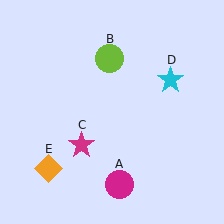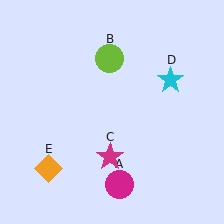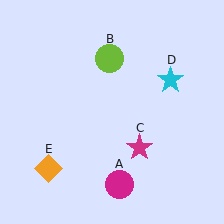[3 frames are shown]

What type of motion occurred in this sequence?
The magenta star (object C) rotated counterclockwise around the center of the scene.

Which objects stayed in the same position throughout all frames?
Magenta circle (object A) and lime circle (object B) and cyan star (object D) and orange diamond (object E) remained stationary.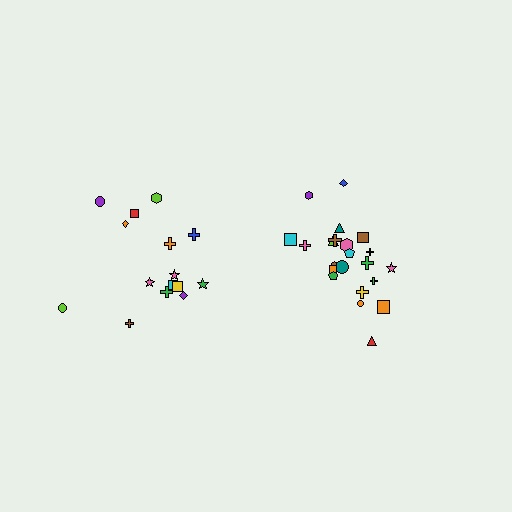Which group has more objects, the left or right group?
The right group.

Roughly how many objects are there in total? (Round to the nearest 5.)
Roughly 35 objects in total.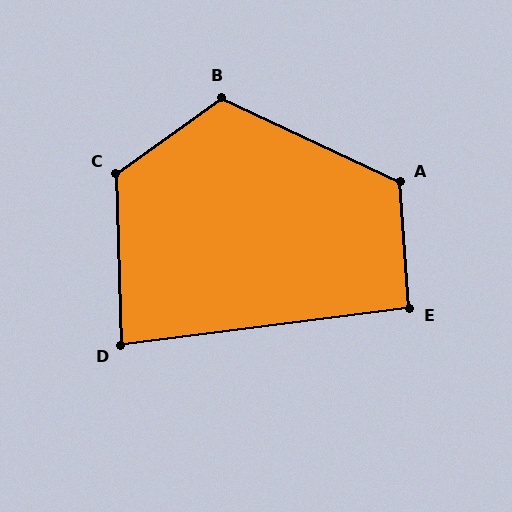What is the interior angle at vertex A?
Approximately 119 degrees (obtuse).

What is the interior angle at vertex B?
Approximately 119 degrees (obtuse).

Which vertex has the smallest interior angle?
D, at approximately 84 degrees.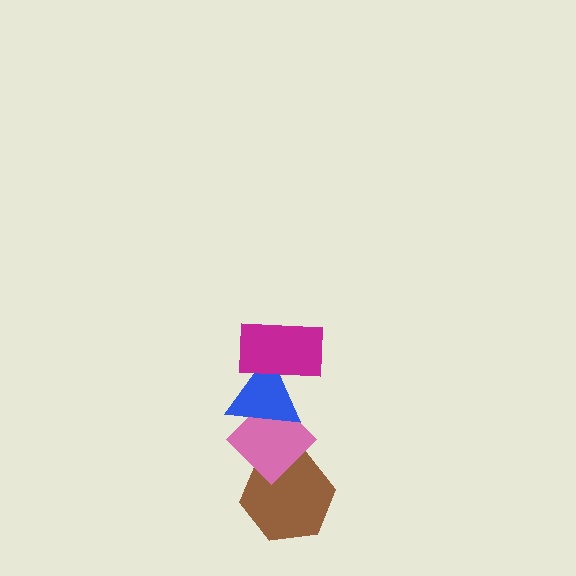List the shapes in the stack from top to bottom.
From top to bottom: the magenta rectangle, the blue triangle, the pink diamond, the brown hexagon.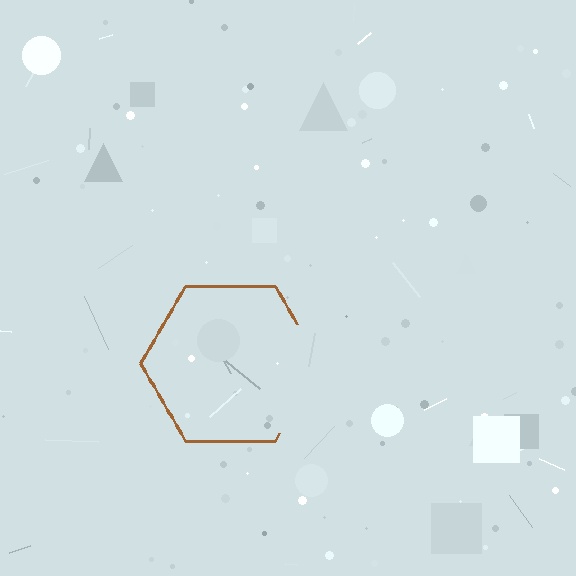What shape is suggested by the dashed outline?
The dashed outline suggests a hexagon.